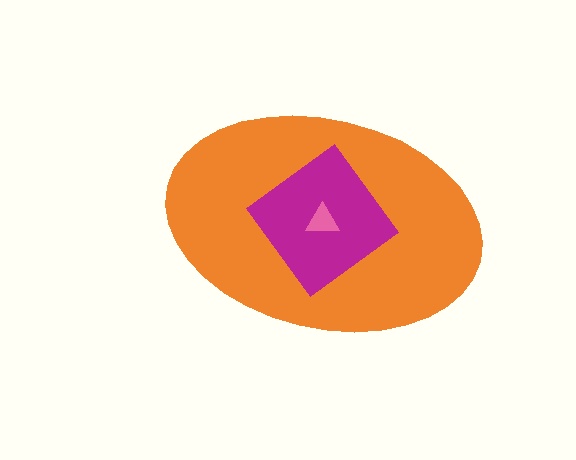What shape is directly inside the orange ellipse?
The magenta diamond.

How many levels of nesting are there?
3.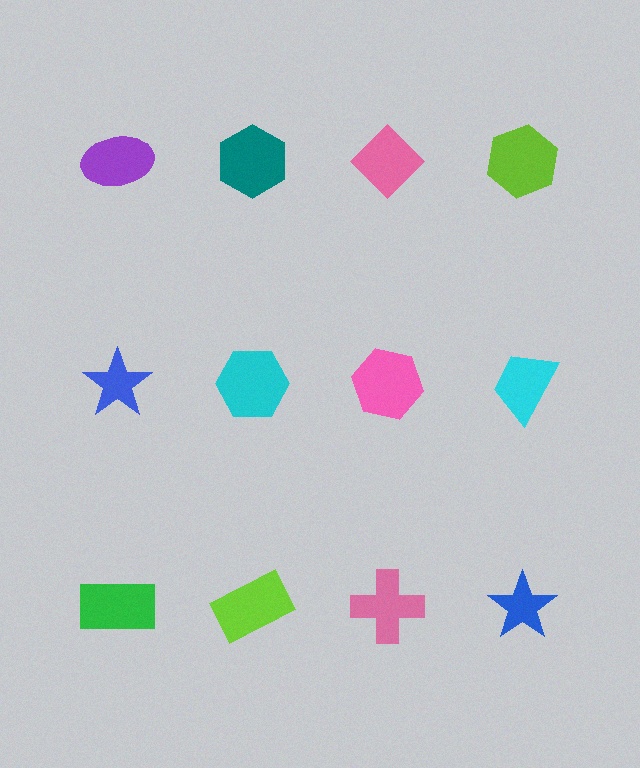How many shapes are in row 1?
4 shapes.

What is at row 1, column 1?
A purple ellipse.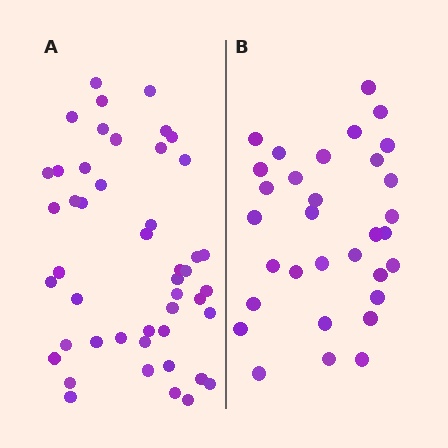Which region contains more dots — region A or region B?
Region A (the left region) has more dots.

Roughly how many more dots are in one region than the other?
Region A has approximately 15 more dots than region B.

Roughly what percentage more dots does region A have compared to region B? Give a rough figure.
About 45% more.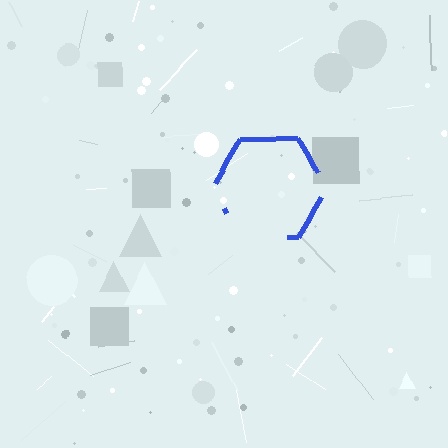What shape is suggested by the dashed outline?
The dashed outline suggests a hexagon.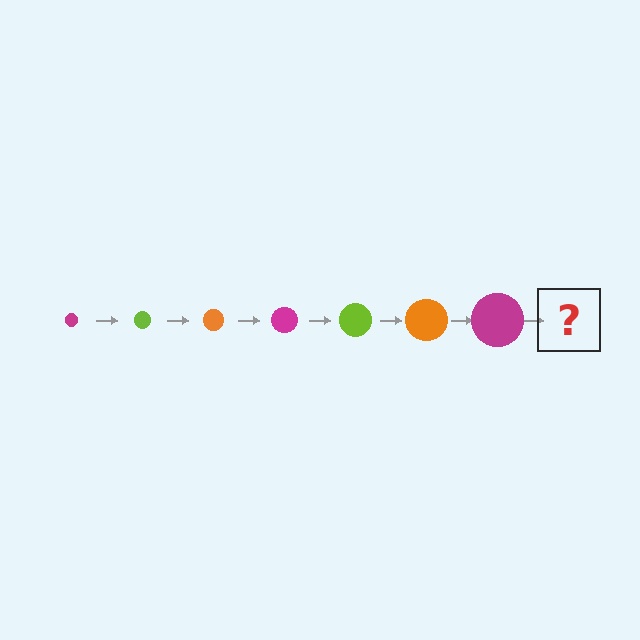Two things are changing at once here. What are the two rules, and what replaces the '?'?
The two rules are that the circle grows larger each step and the color cycles through magenta, lime, and orange. The '?' should be a lime circle, larger than the previous one.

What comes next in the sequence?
The next element should be a lime circle, larger than the previous one.